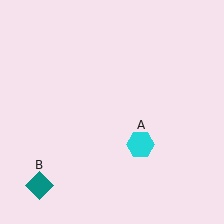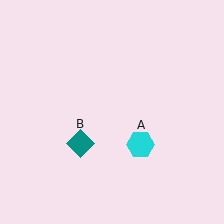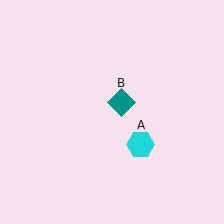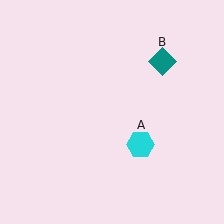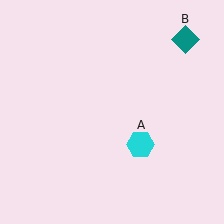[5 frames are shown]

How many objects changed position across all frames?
1 object changed position: teal diamond (object B).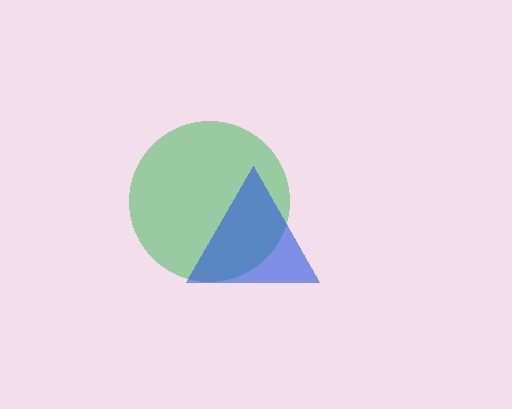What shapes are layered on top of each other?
The layered shapes are: a green circle, a blue triangle.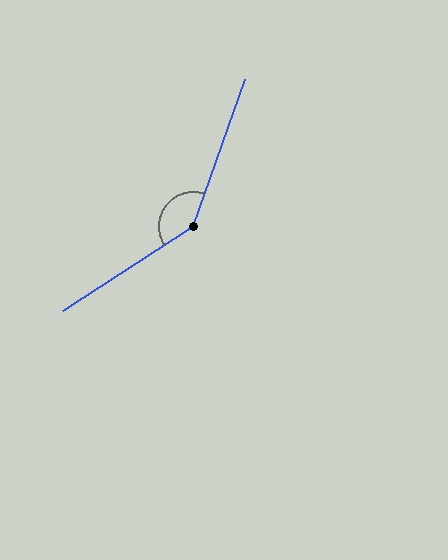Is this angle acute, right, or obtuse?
It is obtuse.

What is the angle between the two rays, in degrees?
Approximately 143 degrees.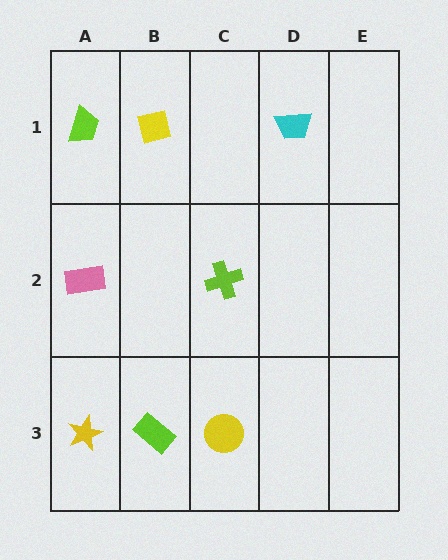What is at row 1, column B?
A yellow square.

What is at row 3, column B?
A lime rectangle.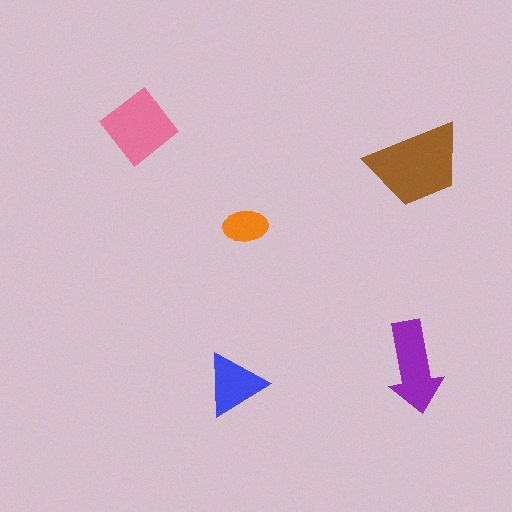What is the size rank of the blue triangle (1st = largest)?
4th.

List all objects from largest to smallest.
The brown trapezoid, the pink diamond, the purple arrow, the blue triangle, the orange ellipse.